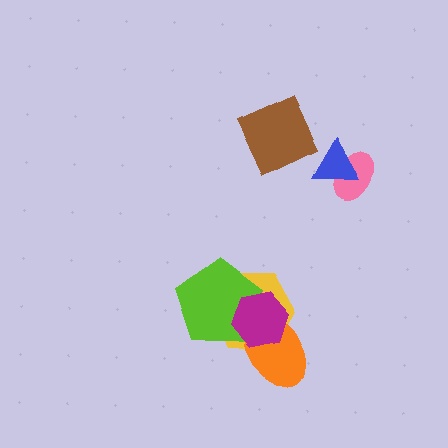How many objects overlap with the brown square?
0 objects overlap with the brown square.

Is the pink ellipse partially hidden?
Yes, it is partially covered by another shape.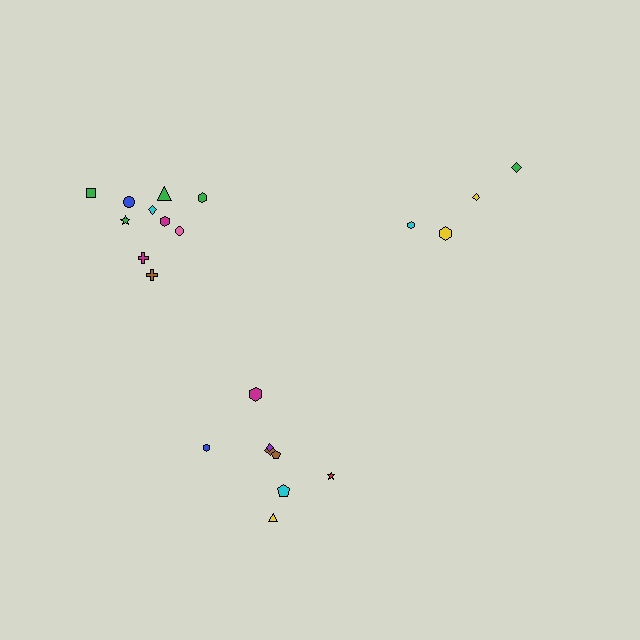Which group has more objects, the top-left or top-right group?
The top-left group.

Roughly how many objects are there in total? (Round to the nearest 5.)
Roughly 20 objects in total.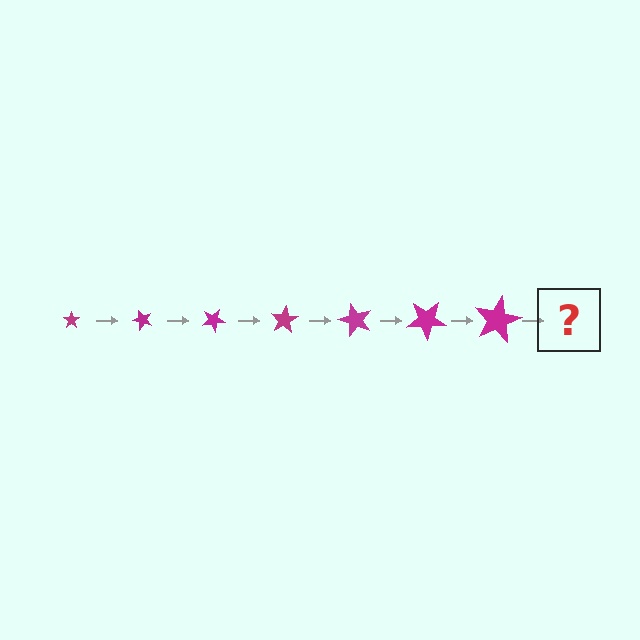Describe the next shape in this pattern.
It should be a star, larger than the previous one and rotated 350 degrees from the start.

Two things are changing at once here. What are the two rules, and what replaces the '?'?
The two rules are that the star grows larger each step and it rotates 50 degrees each step. The '?' should be a star, larger than the previous one and rotated 350 degrees from the start.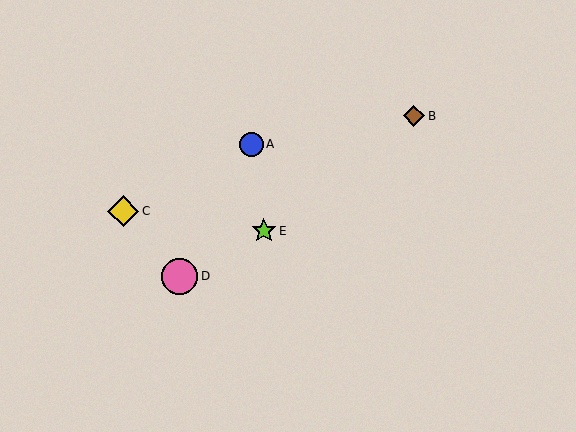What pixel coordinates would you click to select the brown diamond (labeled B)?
Click at (414, 116) to select the brown diamond B.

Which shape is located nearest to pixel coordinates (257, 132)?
The blue circle (labeled A) at (252, 144) is nearest to that location.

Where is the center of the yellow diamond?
The center of the yellow diamond is at (123, 211).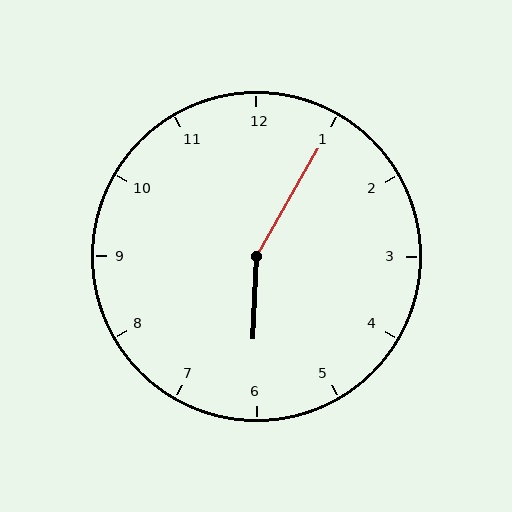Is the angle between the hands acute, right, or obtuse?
It is obtuse.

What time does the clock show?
6:05.